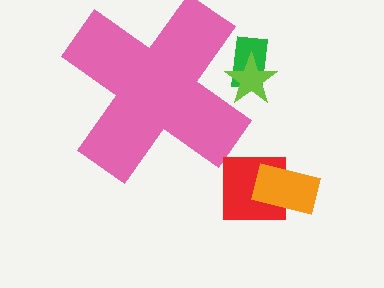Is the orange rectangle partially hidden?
No, the orange rectangle is fully visible.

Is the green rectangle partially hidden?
Yes, the green rectangle is partially hidden behind the pink cross.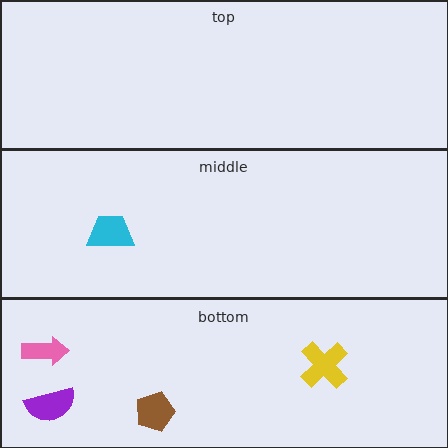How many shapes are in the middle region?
1.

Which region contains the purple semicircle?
The bottom region.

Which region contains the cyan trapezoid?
The middle region.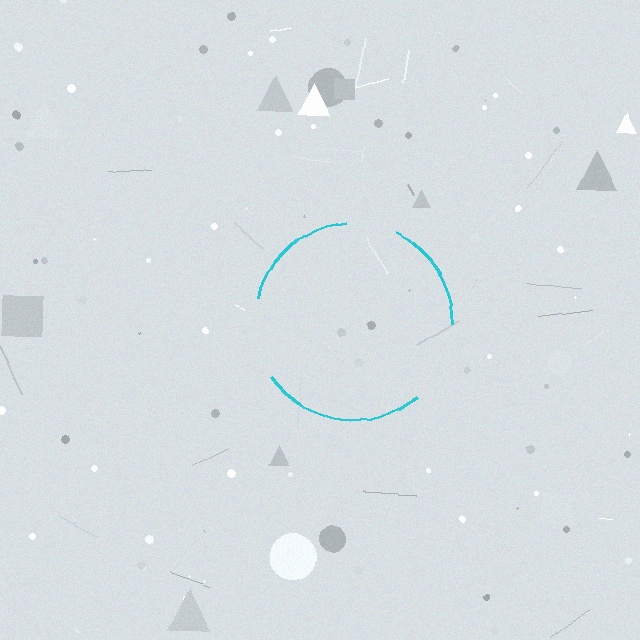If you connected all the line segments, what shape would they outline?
They would outline a circle.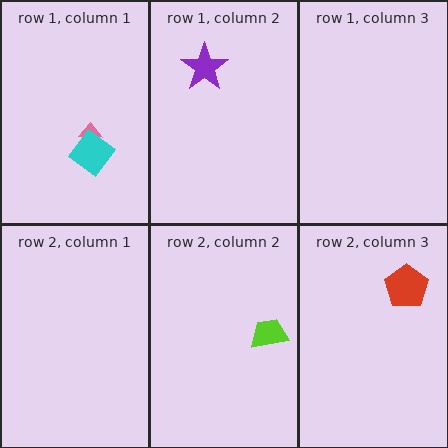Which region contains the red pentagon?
The row 2, column 3 region.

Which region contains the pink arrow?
The row 1, column 1 region.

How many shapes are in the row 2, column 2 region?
1.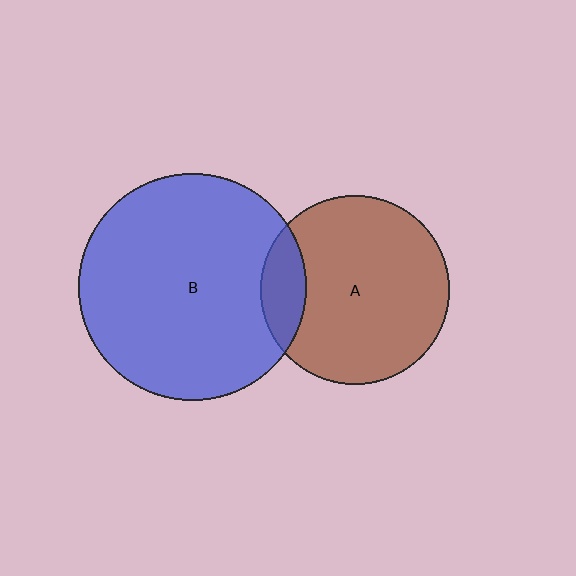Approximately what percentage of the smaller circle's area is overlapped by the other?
Approximately 15%.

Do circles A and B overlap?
Yes.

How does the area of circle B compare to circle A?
Approximately 1.4 times.